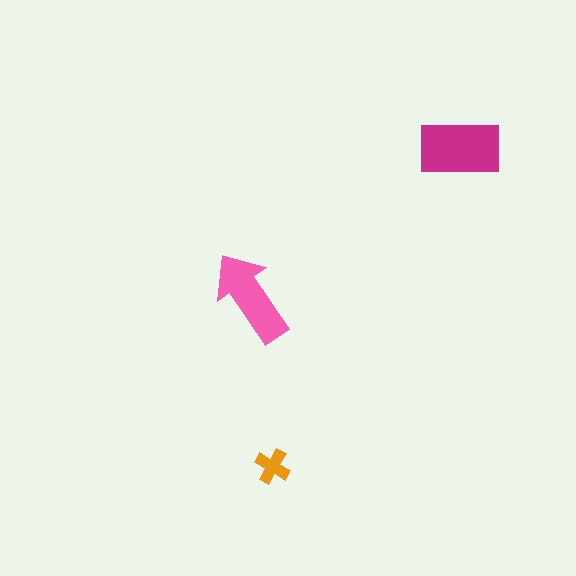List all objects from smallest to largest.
The orange cross, the pink arrow, the magenta rectangle.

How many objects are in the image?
There are 3 objects in the image.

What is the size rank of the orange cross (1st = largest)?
3rd.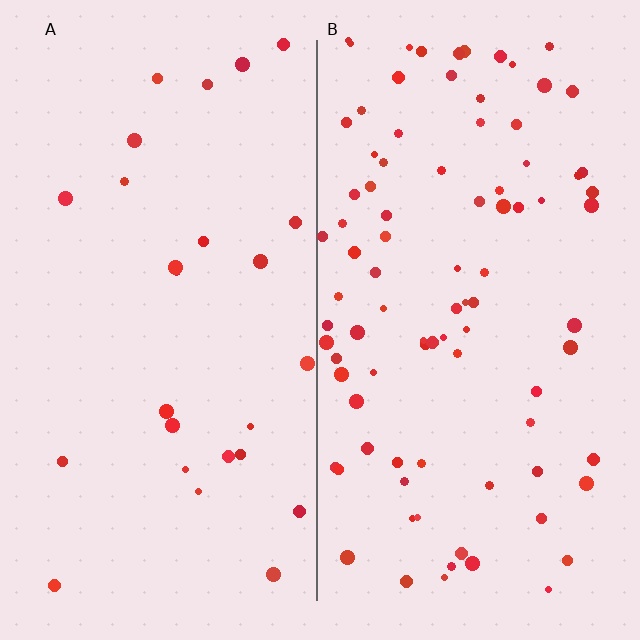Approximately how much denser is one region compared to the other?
Approximately 3.5× — region B over region A.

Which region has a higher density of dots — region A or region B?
B (the right).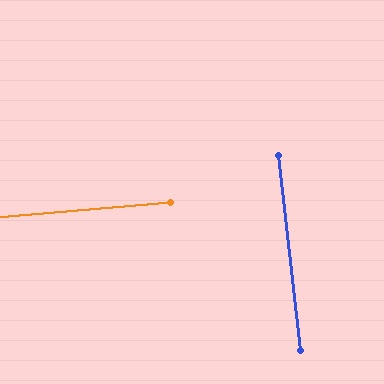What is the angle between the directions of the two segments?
Approximately 88 degrees.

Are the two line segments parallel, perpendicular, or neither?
Perpendicular — they meet at approximately 88°.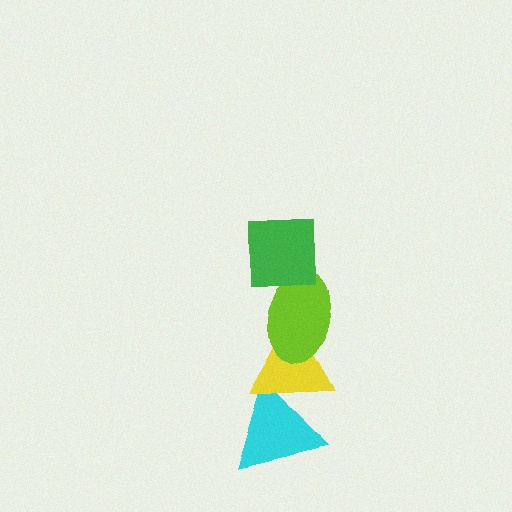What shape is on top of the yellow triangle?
The lime ellipse is on top of the yellow triangle.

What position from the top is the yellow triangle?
The yellow triangle is 3rd from the top.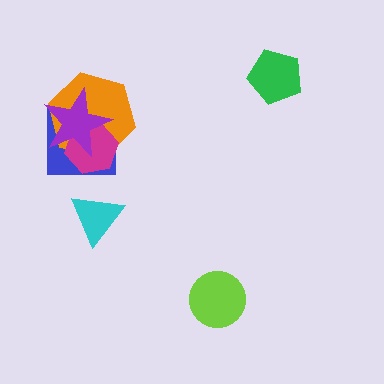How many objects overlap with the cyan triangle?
0 objects overlap with the cyan triangle.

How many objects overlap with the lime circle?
0 objects overlap with the lime circle.